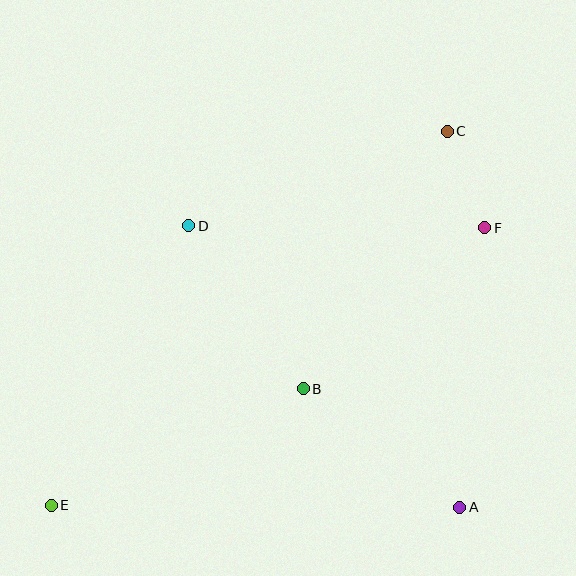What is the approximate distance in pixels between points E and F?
The distance between E and F is approximately 515 pixels.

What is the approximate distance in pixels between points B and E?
The distance between B and E is approximately 278 pixels.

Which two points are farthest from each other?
Points C and E are farthest from each other.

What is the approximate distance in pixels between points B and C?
The distance between B and C is approximately 295 pixels.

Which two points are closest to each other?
Points C and F are closest to each other.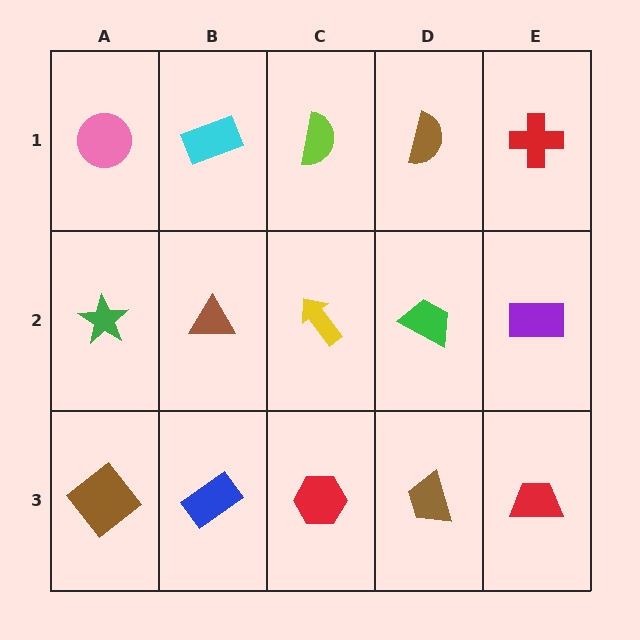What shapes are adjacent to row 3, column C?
A yellow arrow (row 2, column C), a blue rectangle (row 3, column B), a brown trapezoid (row 3, column D).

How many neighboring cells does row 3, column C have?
3.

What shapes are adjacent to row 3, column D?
A green trapezoid (row 2, column D), a red hexagon (row 3, column C), a red trapezoid (row 3, column E).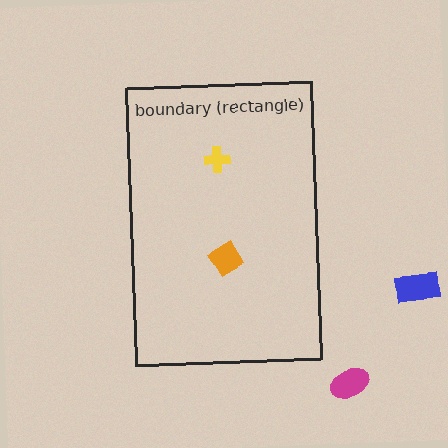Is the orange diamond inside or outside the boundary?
Inside.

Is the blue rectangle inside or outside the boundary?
Outside.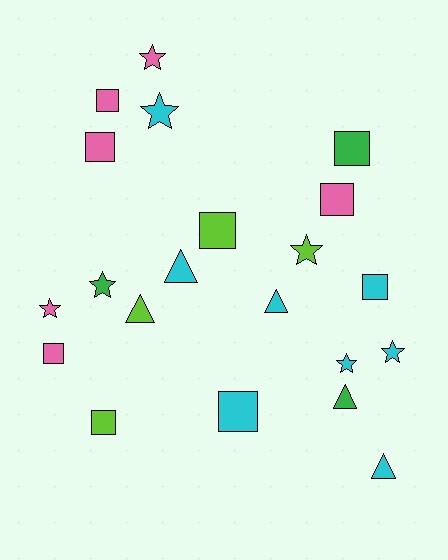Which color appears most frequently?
Cyan, with 8 objects.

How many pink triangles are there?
There are no pink triangles.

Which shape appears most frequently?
Square, with 9 objects.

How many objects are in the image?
There are 21 objects.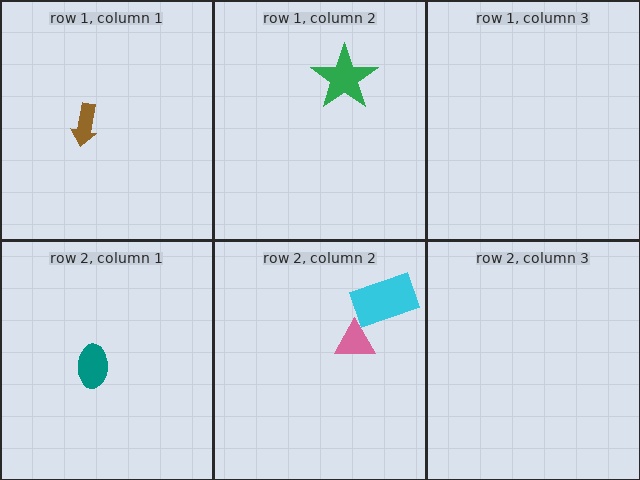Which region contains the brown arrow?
The row 1, column 1 region.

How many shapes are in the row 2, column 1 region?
1.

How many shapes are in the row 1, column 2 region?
1.